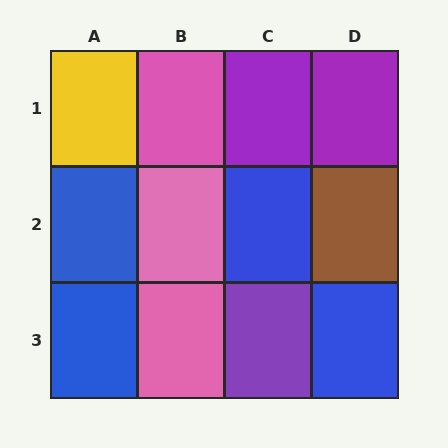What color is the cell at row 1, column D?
Purple.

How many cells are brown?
1 cell is brown.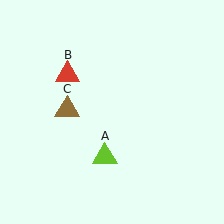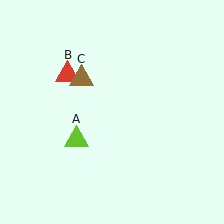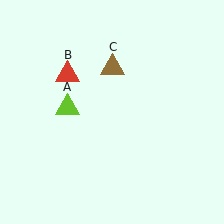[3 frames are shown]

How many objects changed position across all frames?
2 objects changed position: lime triangle (object A), brown triangle (object C).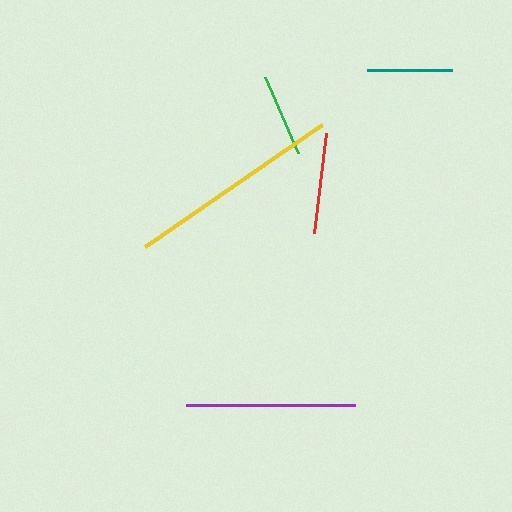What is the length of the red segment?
The red segment is approximately 101 pixels long.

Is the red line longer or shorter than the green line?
The red line is longer than the green line.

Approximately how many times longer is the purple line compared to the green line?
The purple line is approximately 2.0 times the length of the green line.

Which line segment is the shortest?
The green line is the shortest at approximately 83 pixels.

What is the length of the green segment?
The green segment is approximately 83 pixels long.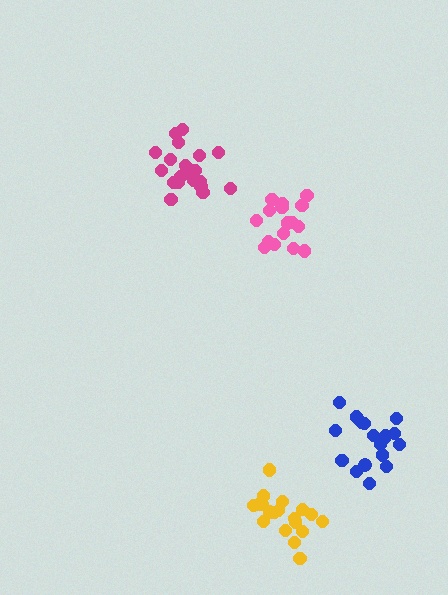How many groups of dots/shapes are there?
There are 4 groups.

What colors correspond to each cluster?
The clusters are colored: magenta, blue, pink, yellow.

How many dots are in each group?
Group 1: 20 dots, Group 2: 18 dots, Group 3: 17 dots, Group 4: 19 dots (74 total).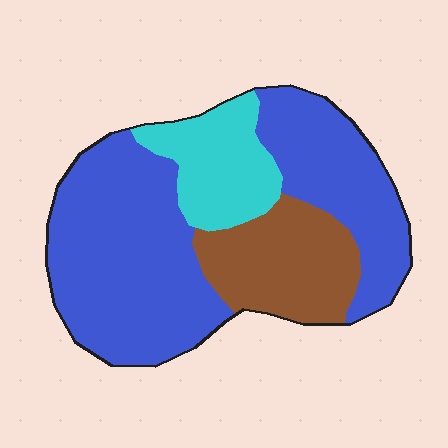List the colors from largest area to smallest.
From largest to smallest: blue, brown, cyan.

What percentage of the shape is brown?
Brown takes up about one fifth (1/5) of the shape.